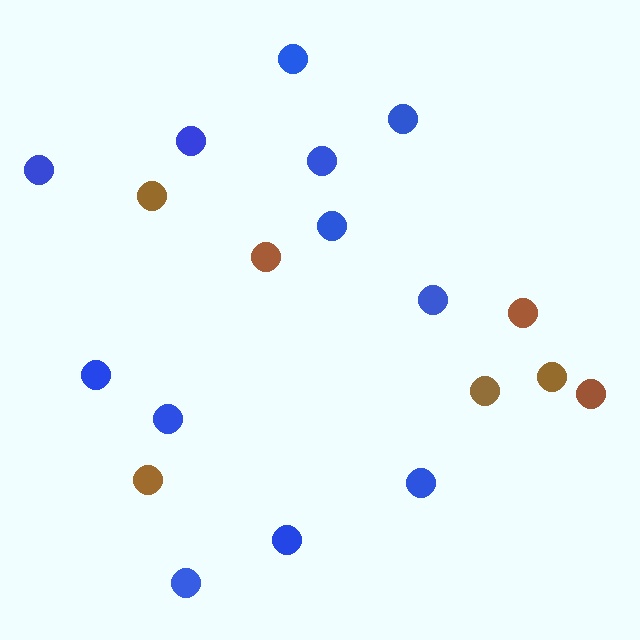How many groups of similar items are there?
There are 2 groups: one group of blue circles (12) and one group of brown circles (7).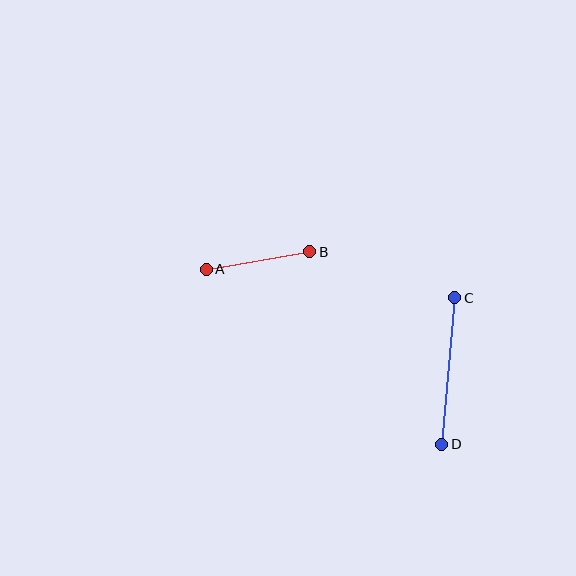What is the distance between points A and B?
The distance is approximately 105 pixels.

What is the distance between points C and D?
The distance is approximately 147 pixels.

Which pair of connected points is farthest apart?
Points C and D are farthest apart.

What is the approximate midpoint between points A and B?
The midpoint is at approximately (258, 260) pixels.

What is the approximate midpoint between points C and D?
The midpoint is at approximately (448, 371) pixels.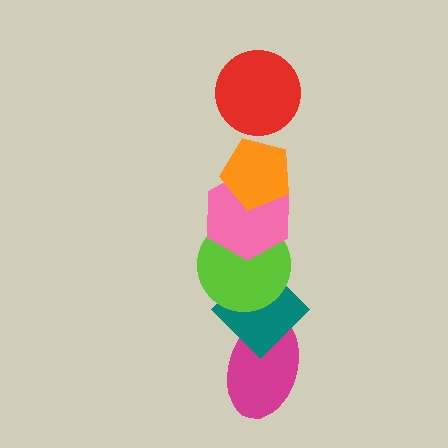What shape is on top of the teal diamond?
The lime circle is on top of the teal diamond.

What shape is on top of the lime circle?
The pink hexagon is on top of the lime circle.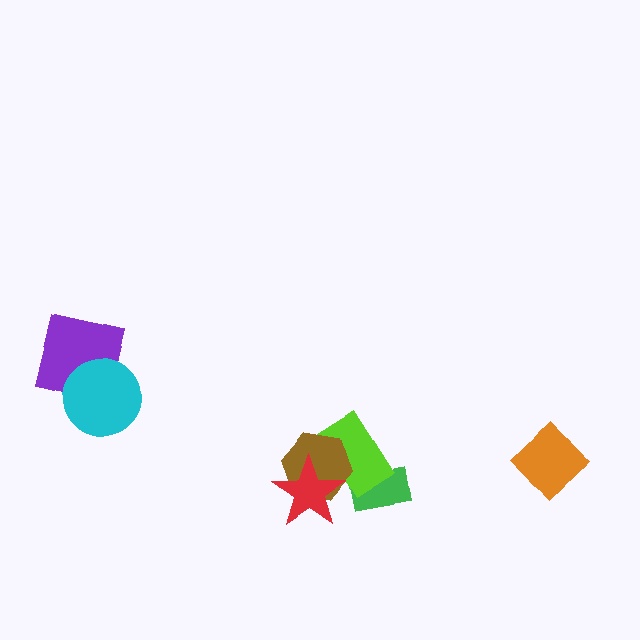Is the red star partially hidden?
No, no other shape covers it.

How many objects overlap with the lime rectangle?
3 objects overlap with the lime rectangle.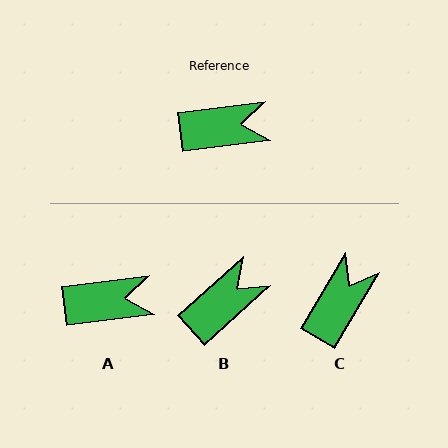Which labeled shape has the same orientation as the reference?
A.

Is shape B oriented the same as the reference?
No, it is off by about 35 degrees.